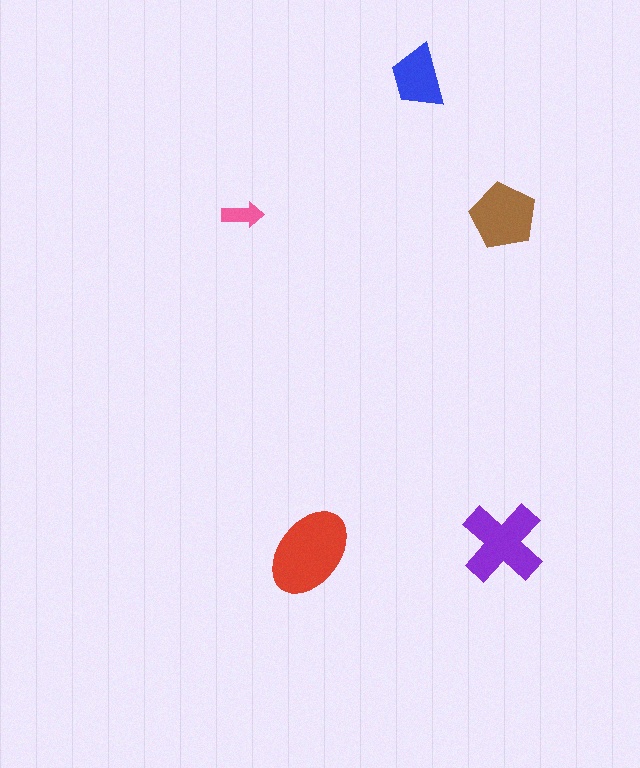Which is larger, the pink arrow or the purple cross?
The purple cross.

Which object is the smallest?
The pink arrow.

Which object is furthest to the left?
The pink arrow is leftmost.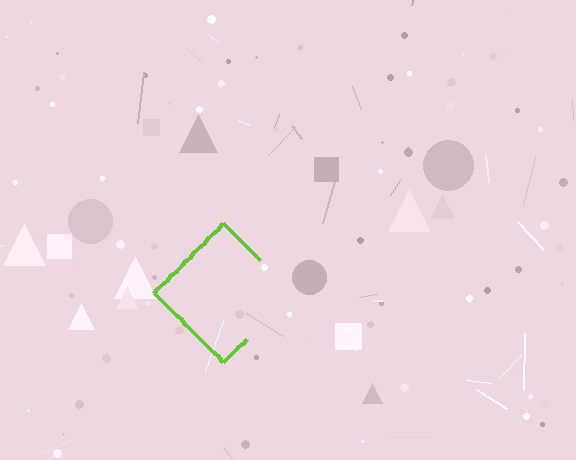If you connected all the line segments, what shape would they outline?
They would outline a diamond.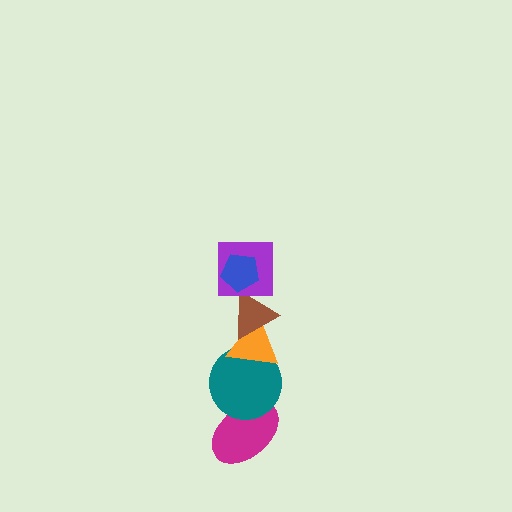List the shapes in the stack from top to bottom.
From top to bottom: the blue pentagon, the purple square, the brown triangle, the orange triangle, the teal circle, the magenta ellipse.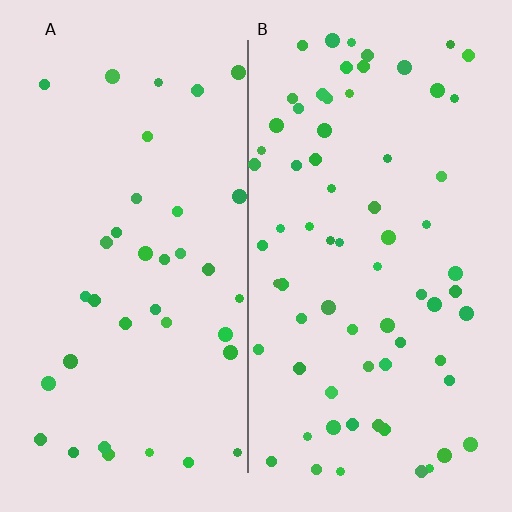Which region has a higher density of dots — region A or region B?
B (the right).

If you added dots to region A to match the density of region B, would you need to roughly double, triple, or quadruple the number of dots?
Approximately double.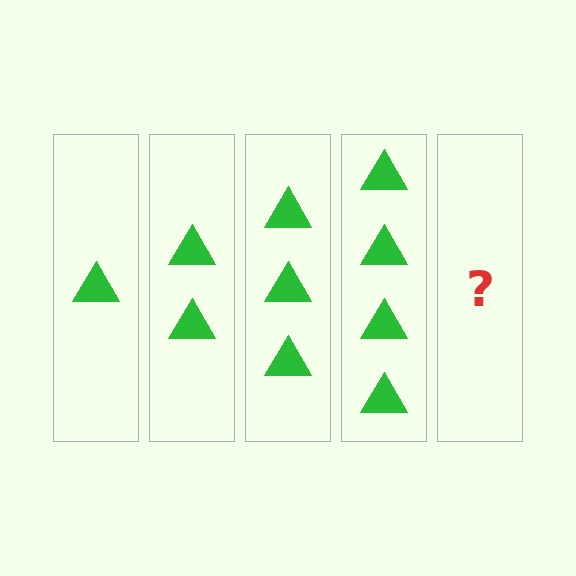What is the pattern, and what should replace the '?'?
The pattern is that each step adds one more triangle. The '?' should be 5 triangles.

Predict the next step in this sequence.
The next step is 5 triangles.